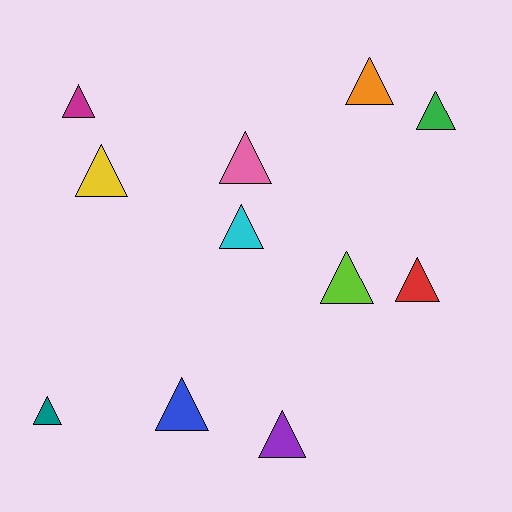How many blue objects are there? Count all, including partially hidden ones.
There is 1 blue object.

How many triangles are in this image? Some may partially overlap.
There are 11 triangles.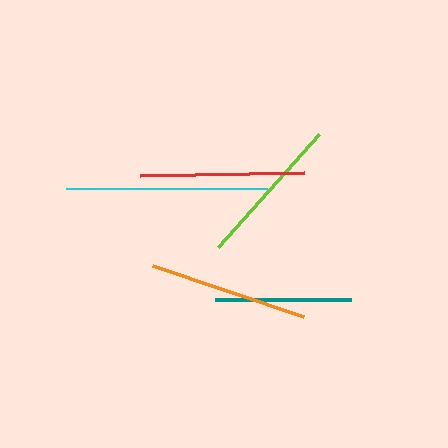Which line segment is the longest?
The cyan line is the longest at approximately 201 pixels.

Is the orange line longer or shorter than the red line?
The red line is longer than the orange line.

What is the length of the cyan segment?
The cyan segment is approximately 201 pixels long.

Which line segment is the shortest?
The teal line is the shortest at approximately 136 pixels.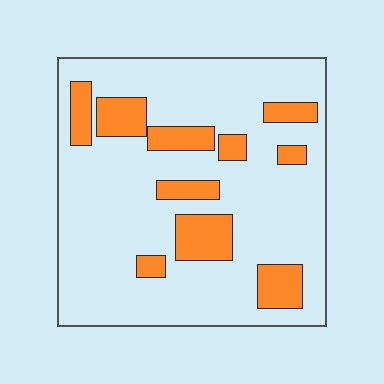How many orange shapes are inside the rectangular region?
10.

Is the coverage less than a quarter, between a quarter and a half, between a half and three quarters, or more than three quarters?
Less than a quarter.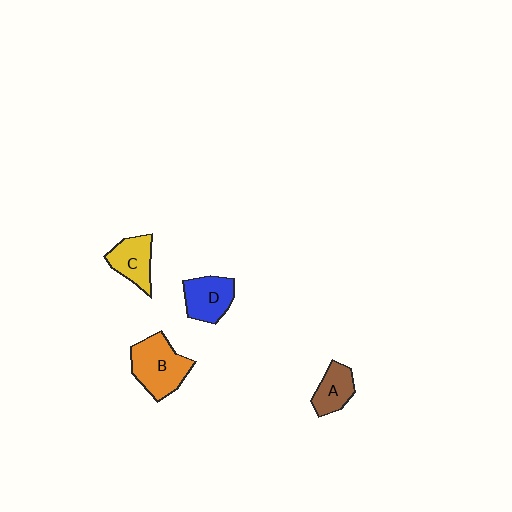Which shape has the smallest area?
Shape A (brown).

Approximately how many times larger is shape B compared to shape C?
Approximately 1.5 times.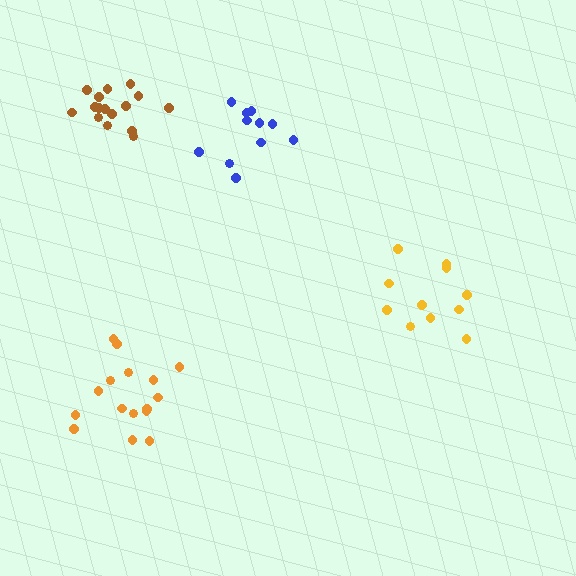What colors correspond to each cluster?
The clusters are colored: yellow, orange, blue, brown.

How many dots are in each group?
Group 1: 11 dots, Group 2: 16 dots, Group 3: 11 dots, Group 4: 16 dots (54 total).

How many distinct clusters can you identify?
There are 4 distinct clusters.